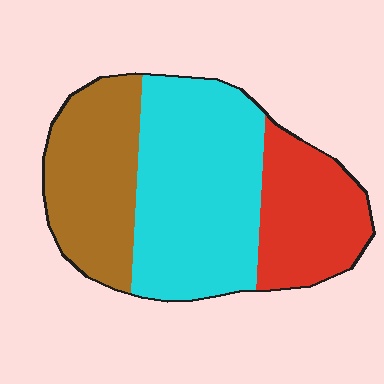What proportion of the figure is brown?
Brown covers 29% of the figure.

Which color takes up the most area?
Cyan, at roughly 45%.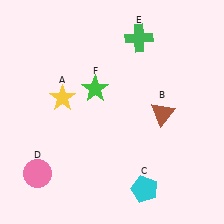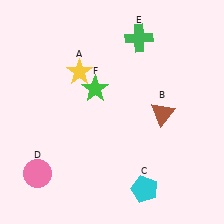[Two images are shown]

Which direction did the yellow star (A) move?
The yellow star (A) moved up.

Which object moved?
The yellow star (A) moved up.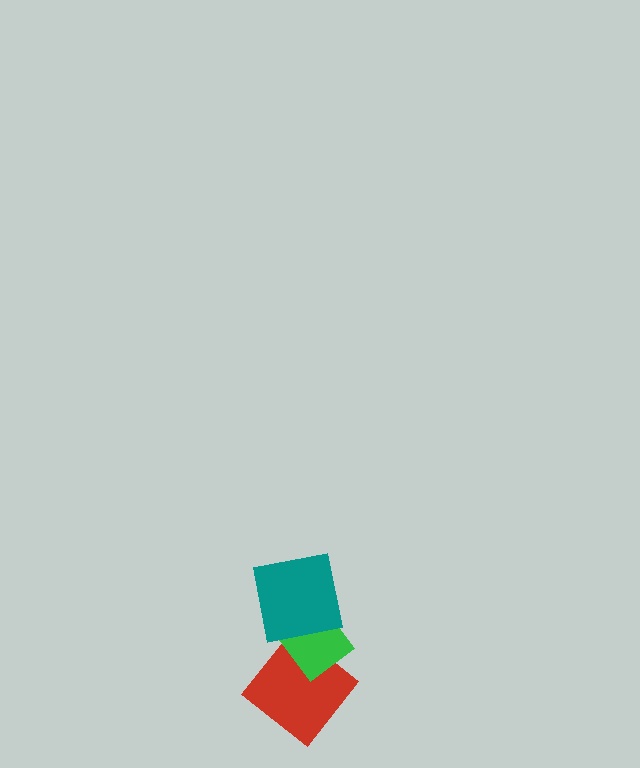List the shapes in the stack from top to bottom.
From top to bottom: the teal square, the green diamond, the red diamond.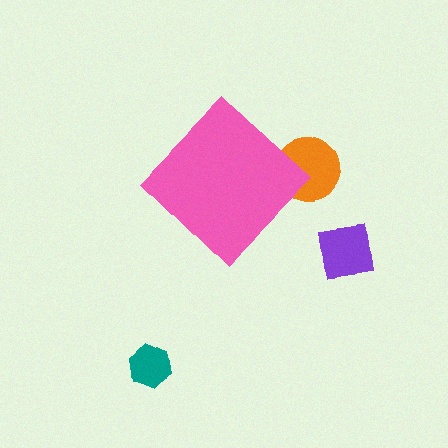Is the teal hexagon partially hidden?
No, the teal hexagon is fully visible.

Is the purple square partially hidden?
No, the purple square is fully visible.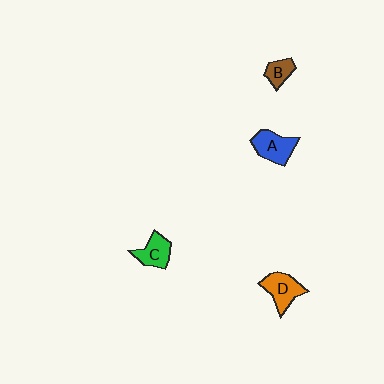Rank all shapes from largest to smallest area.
From largest to smallest: A (blue), D (orange), C (green), B (brown).